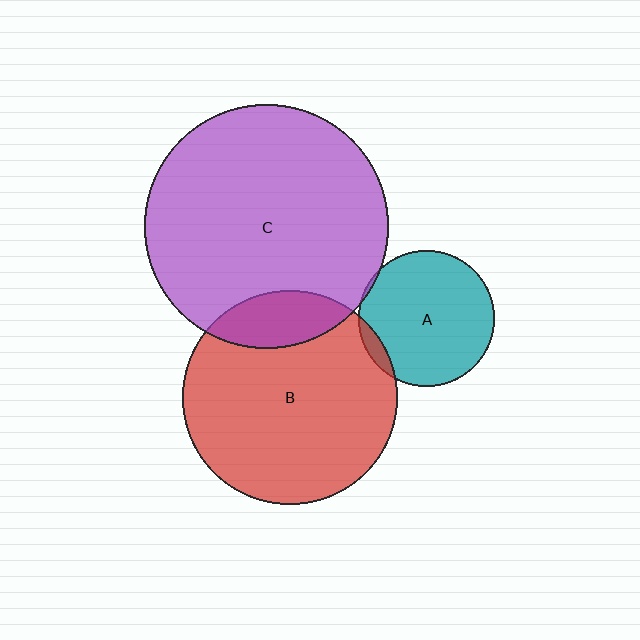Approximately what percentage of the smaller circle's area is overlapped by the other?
Approximately 15%.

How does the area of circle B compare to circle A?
Approximately 2.5 times.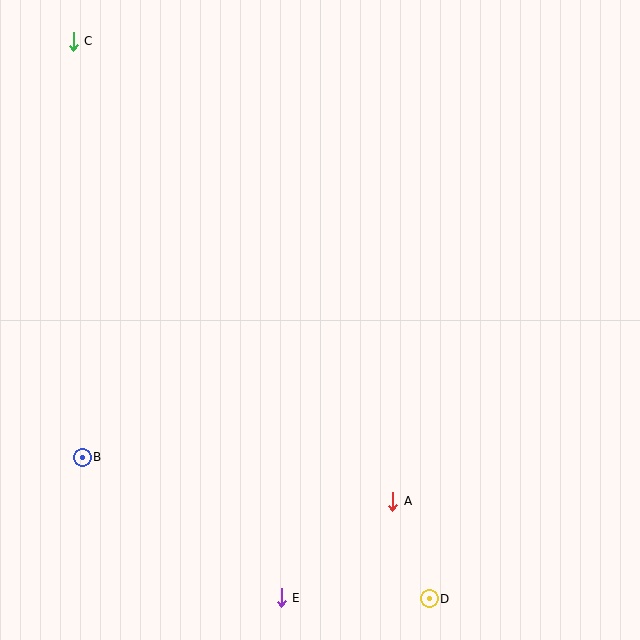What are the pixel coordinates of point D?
Point D is at (429, 599).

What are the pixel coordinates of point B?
Point B is at (82, 457).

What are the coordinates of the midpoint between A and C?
The midpoint between A and C is at (233, 271).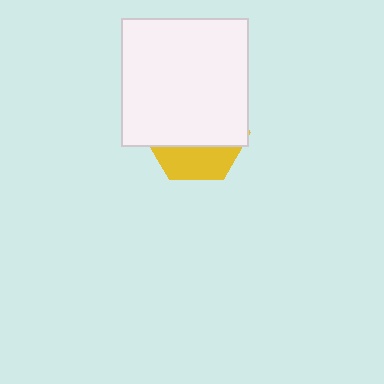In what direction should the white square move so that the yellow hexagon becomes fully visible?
The white square should move up. That is the shortest direction to clear the overlap and leave the yellow hexagon fully visible.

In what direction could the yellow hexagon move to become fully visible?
The yellow hexagon could move down. That would shift it out from behind the white square entirely.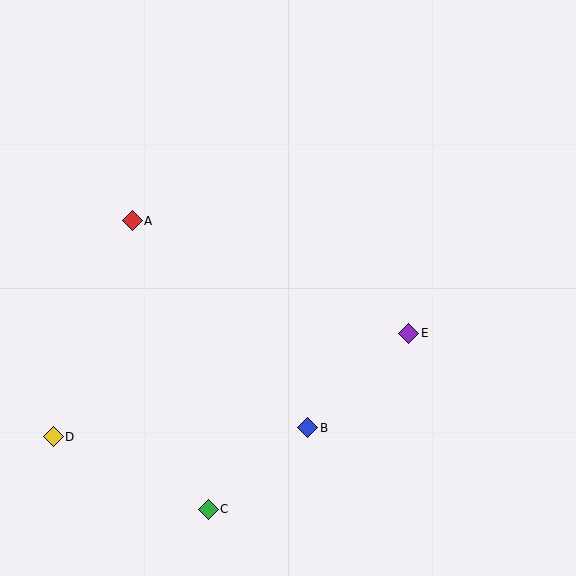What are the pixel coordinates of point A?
Point A is at (132, 221).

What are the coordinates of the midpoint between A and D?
The midpoint between A and D is at (93, 329).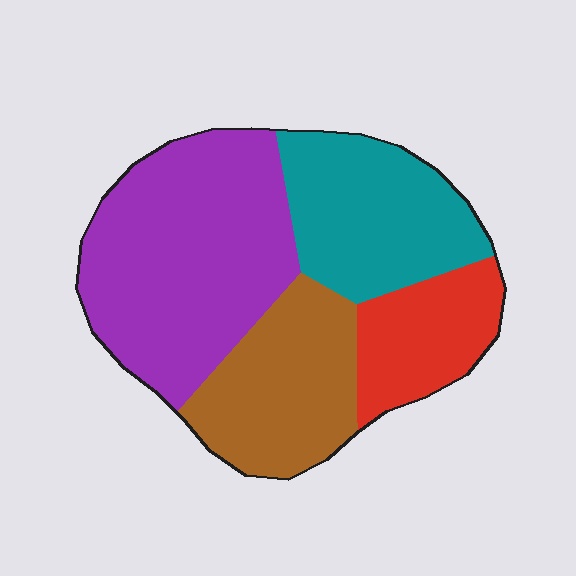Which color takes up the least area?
Red, at roughly 15%.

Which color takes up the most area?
Purple, at roughly 40%.